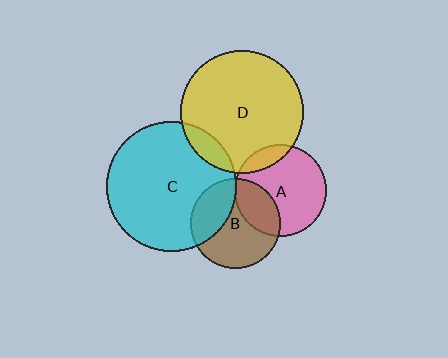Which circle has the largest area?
Circle C (cyan).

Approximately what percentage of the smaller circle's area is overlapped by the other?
Approximately 30%.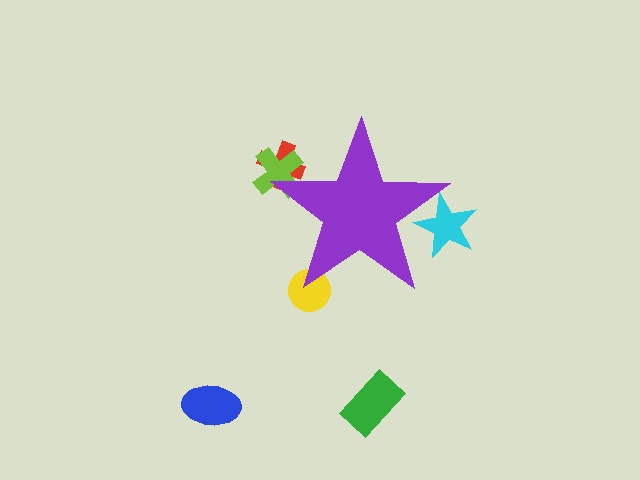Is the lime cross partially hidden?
Yes, the lime cross is partially hidden behind the purple star.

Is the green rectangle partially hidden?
No, the green rectangle is fully visible.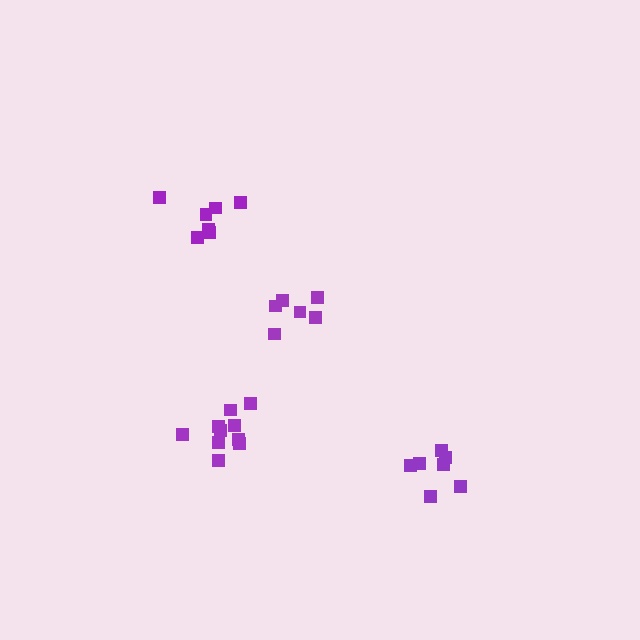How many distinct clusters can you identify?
There are 4 distinct clusters.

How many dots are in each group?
Group 1: 7 dots, Group 2: 10 dots, Group 3: 7 dots, Group 4: 6 dots (30 total).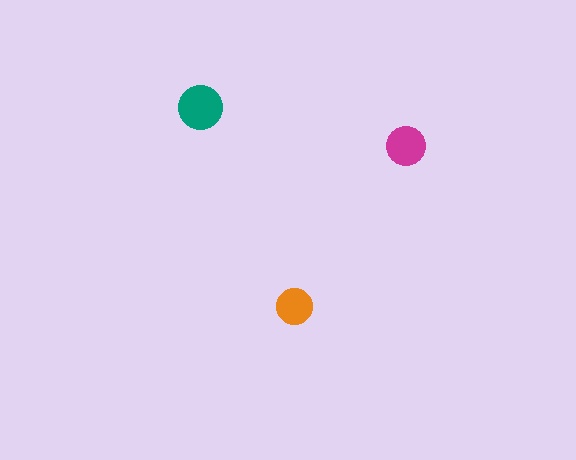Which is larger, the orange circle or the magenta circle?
The magenta one.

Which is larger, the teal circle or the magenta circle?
The teal one.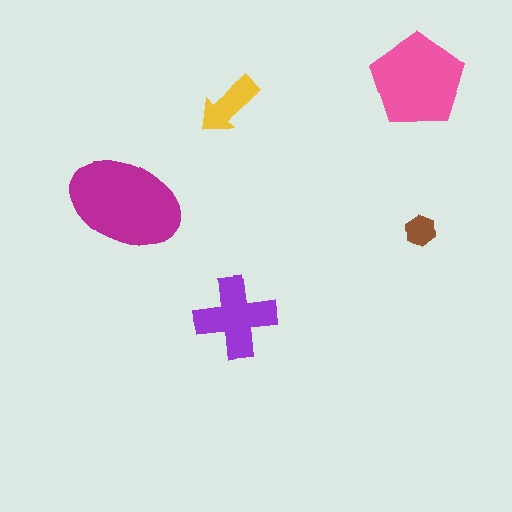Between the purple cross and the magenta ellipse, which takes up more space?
The magenta ellipse.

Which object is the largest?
The magenta ellipse.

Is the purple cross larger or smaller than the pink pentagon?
Smaller.